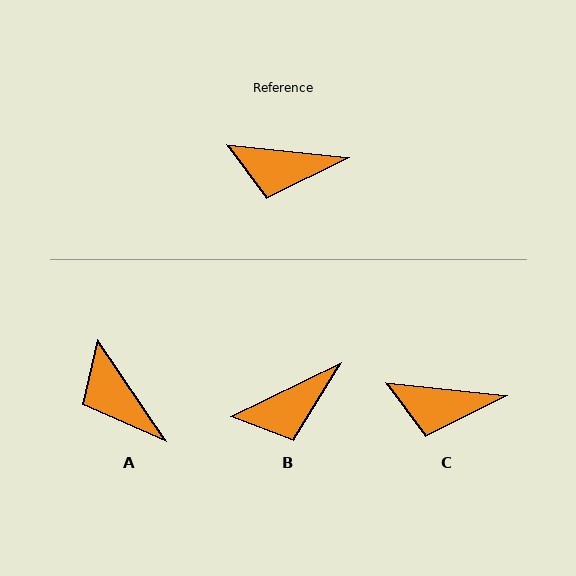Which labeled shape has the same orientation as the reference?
C.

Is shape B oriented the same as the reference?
No, it is off by about 32 degrees.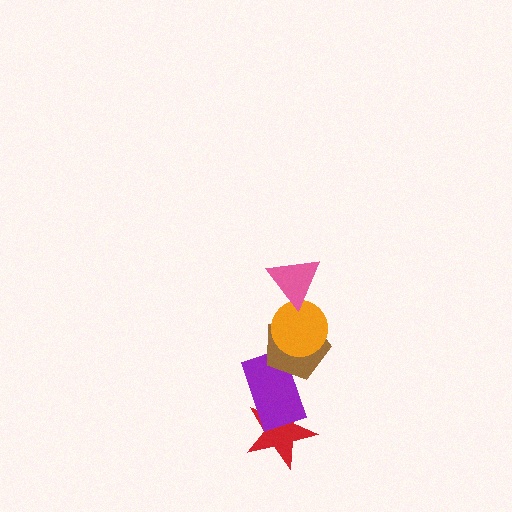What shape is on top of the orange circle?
The pink triangle is on top of the orange circle.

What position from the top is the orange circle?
The orange circle is 2nd from the top.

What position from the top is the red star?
The red star is 5th from the top.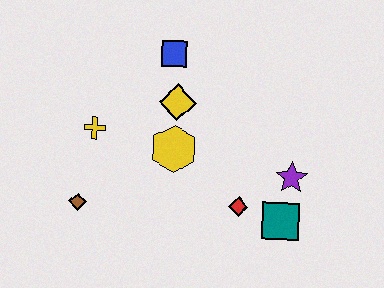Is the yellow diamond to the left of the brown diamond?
No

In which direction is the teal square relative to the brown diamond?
The teal square is to the right of the brown diamond.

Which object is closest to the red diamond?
The teal square is closest to the red diamond.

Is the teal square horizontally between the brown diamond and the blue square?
No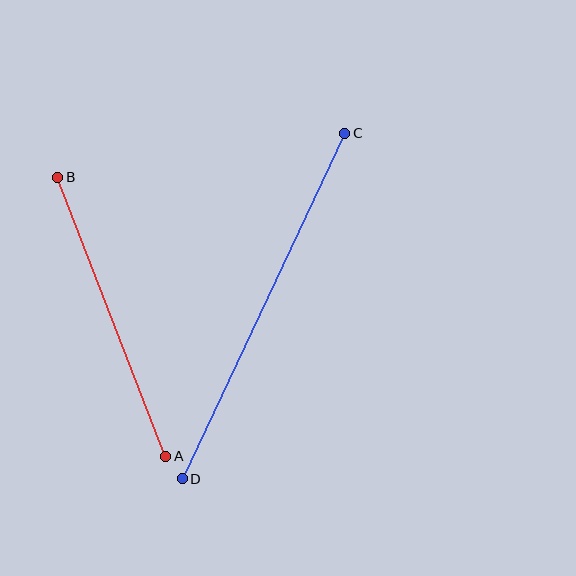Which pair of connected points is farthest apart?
Points C and D are farthest apart.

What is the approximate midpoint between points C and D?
The midpoint is at approximately (263, 306) pixels.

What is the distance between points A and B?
The distance is approximately 300 pixels.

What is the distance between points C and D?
The distance is approximately 382 pixels.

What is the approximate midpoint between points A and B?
The midpoint is at approximately (112, 317) pixels.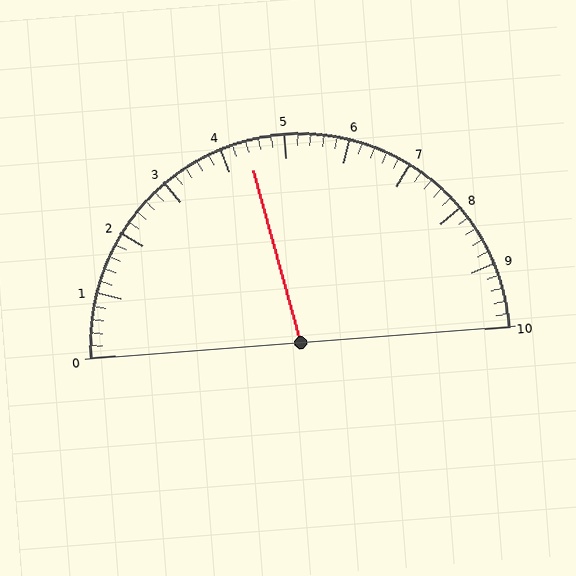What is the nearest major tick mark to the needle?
The nearest major tick mark is 4.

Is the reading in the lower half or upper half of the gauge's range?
The reading is in the lower half of the range (0 to 10).